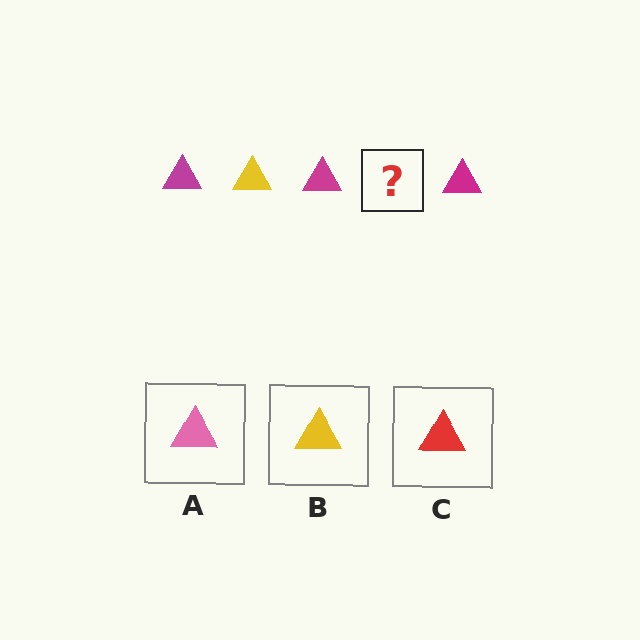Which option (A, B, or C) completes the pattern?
B.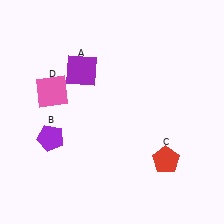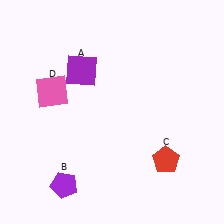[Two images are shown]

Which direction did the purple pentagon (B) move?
The purple pentagon (B) moved down.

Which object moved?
The purple pentagon (B) moved down.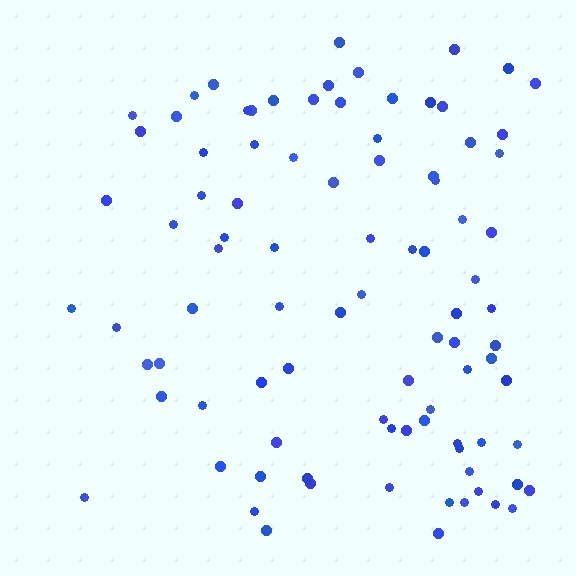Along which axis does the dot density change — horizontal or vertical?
Horizontal.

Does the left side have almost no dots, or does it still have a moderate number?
Still a moderate number, just noticeably fewer than the right.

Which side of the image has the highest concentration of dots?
The right.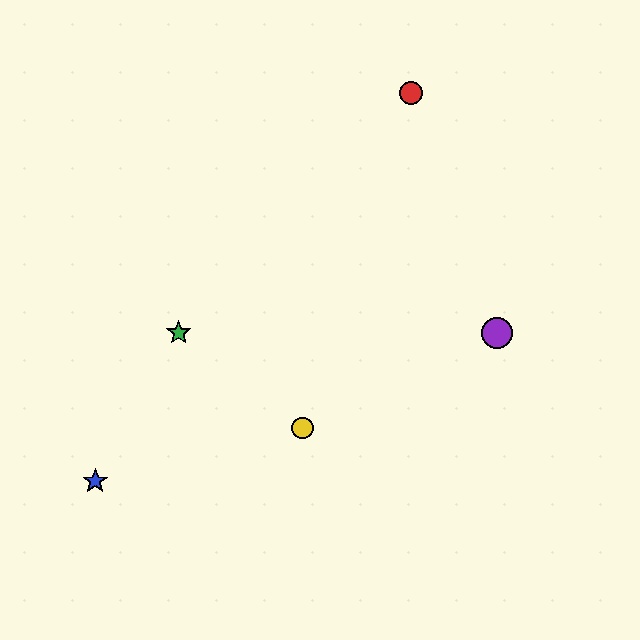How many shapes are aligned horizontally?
2 shapes (the green star, the purple circle) are aligned horizontally.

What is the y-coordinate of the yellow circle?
The yellow circle is at y≈428.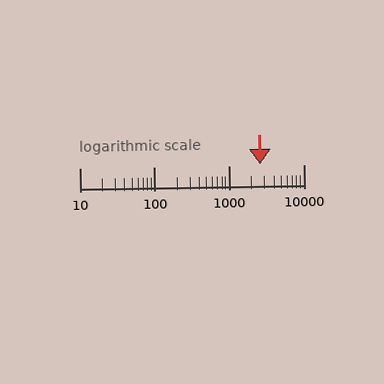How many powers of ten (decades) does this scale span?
The scale spans 3 decades, from 10 to 10000.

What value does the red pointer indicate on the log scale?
The pointer indicates approximately 2600.